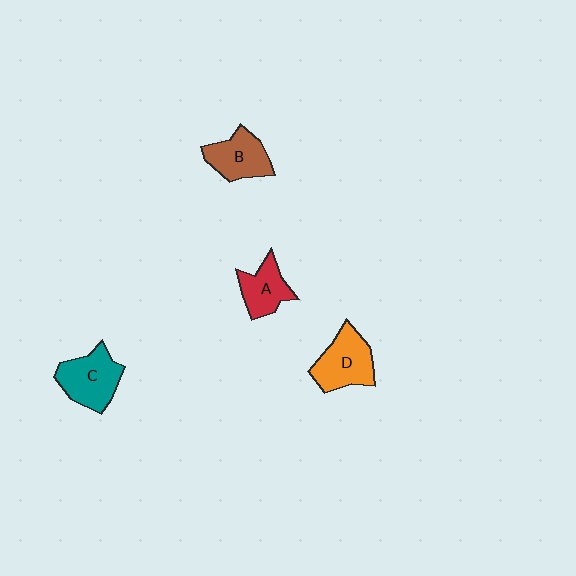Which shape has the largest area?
Shape C (teal).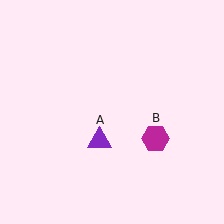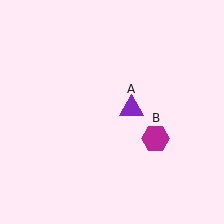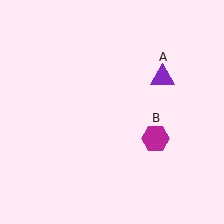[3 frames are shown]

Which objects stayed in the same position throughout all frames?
Magenta hexagon (object B) remained stationary.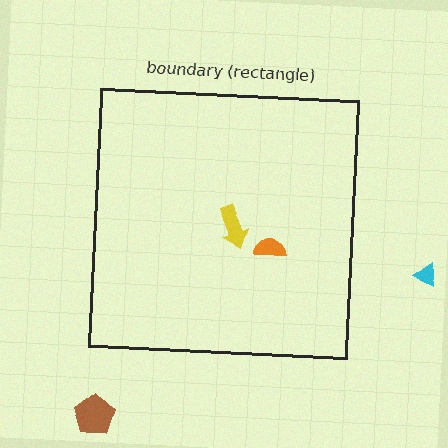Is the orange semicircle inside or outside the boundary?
Inside.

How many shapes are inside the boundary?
2 inside, 2 outside.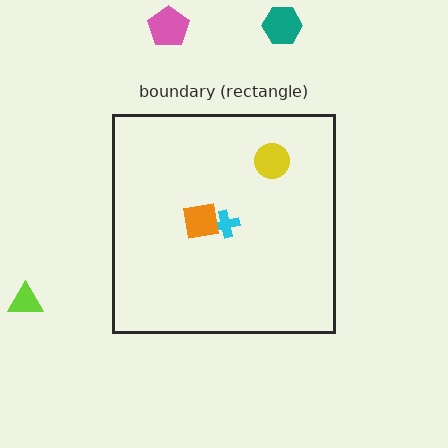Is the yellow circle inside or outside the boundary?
Inside.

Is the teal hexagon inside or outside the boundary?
Outside.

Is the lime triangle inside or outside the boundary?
Outside.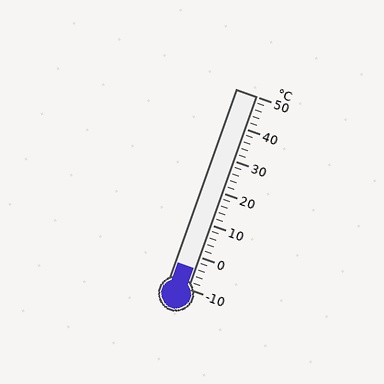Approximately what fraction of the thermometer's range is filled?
The thermometer is filled to approximately 10% of its range.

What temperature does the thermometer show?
The thermometer shows approximately -4°C.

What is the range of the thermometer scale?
The thermometer scale ranges from -10°C to 50°C.